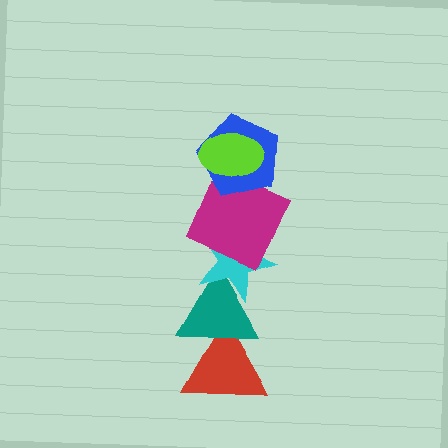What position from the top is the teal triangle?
The teal triangle is 5th from the top.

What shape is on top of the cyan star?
The magenta square is on top of the cyan star.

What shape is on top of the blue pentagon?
The lime ellipse is on top of the blue pentagon.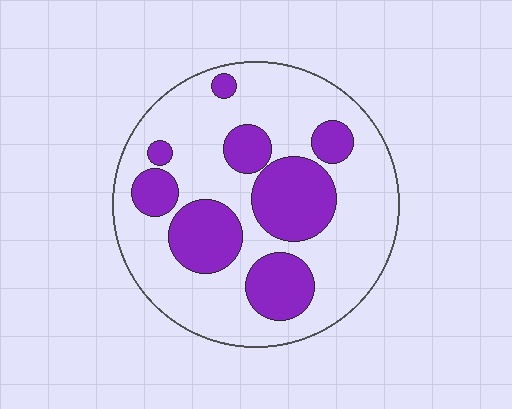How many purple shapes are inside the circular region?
8.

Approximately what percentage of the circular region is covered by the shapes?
Approximately 30%.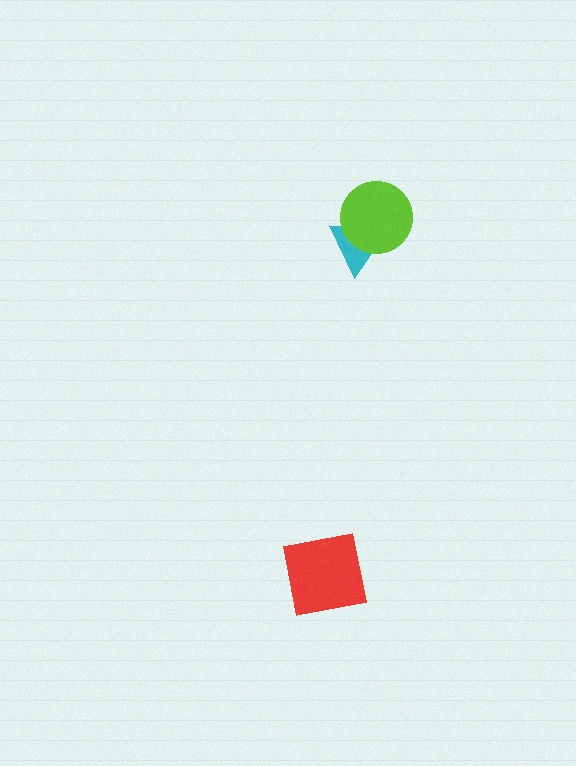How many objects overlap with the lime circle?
1 object overlaps with the lime circle.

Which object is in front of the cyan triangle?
The lime circle is in front of the cyan triangle.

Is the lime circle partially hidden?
No, no other shape covers it.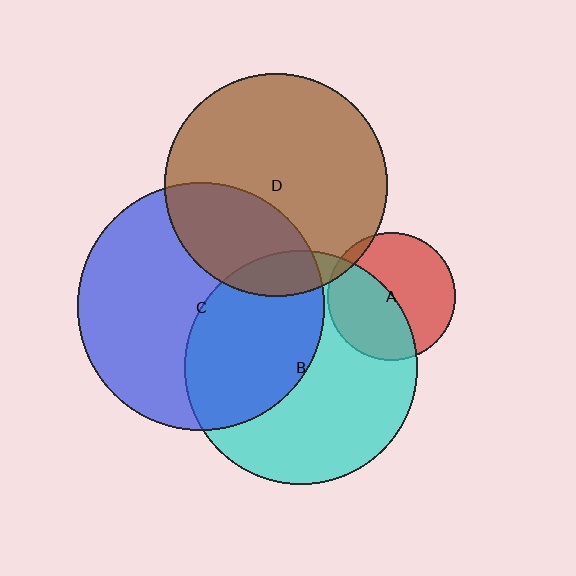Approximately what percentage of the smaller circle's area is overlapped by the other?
Approximately 30%.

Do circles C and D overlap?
Yes.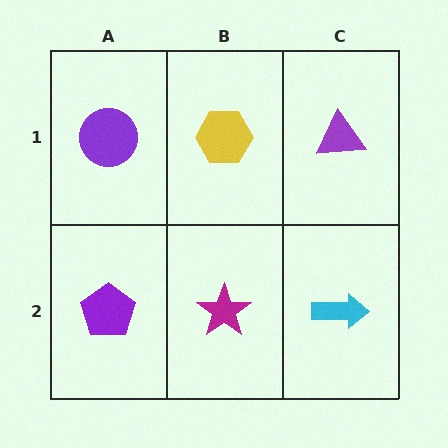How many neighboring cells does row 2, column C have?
2.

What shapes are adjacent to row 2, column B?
A yellow hexagon (row 1, column B), a purple pentagon (row 2, column A), a cyan arrow (row 2, column C).